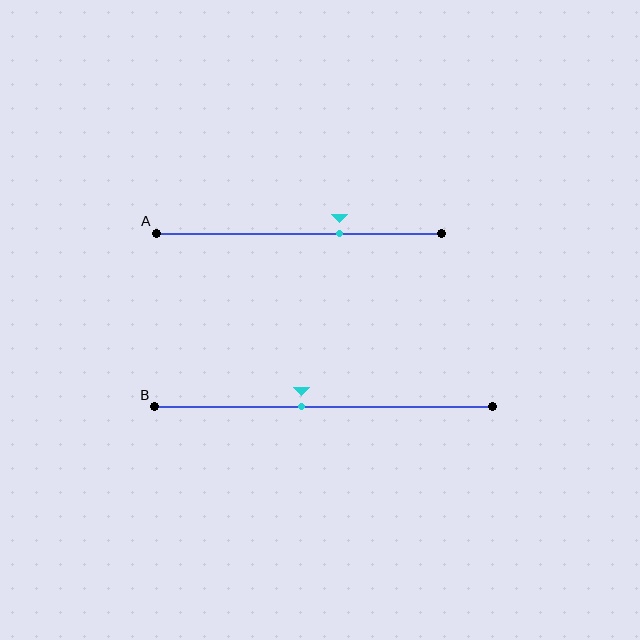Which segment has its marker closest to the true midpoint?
Segment B has its marker closest to the true midpoint.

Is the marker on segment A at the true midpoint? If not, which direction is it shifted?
No, the marker on segment A is shifted to the right by about 14% of the segment length.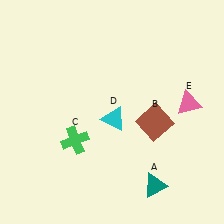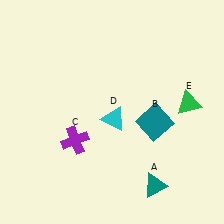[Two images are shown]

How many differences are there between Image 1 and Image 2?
There are 3 differences between the two images.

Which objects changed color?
B changed from brown to teal. C changed from green to purple. E changed from pink to green.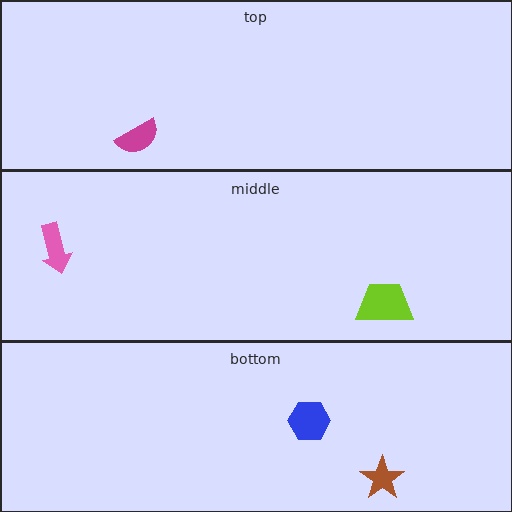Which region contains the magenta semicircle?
The top region.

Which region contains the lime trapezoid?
The middle region.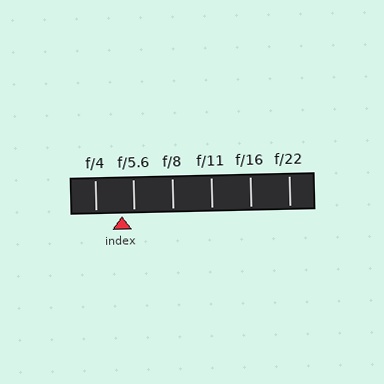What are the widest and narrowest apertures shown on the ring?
The widest aperture shown is f/4 and the narrowest is f/22.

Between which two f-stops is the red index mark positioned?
The index mark is between f/4 and f/5.6.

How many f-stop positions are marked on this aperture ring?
There are 6 f-stop positions marked.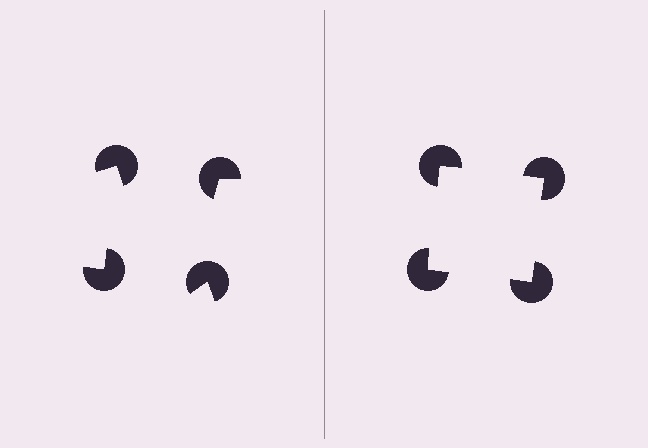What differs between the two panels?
The pac-man discs are positioned identically on both sides; only the wedge orientations differ. On the right they align to a square; on the left they are misaligned.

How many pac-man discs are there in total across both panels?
8 — 4 on each side.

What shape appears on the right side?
An illusory square.